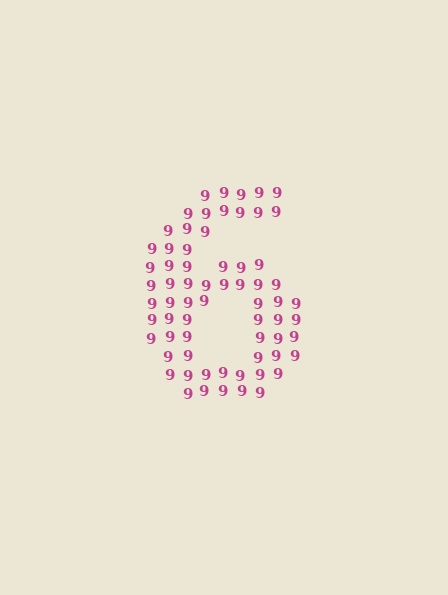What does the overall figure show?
The overall figure shows the digit 6.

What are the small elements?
The small elements are digit 9's.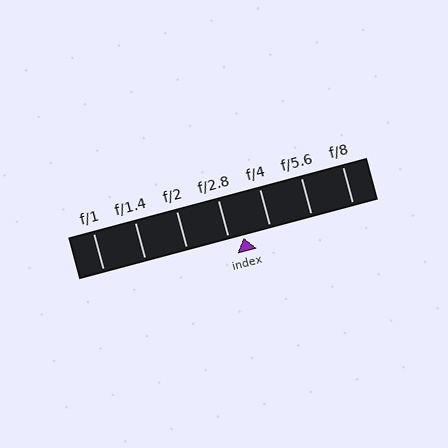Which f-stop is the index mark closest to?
The index mark is closest to f/2.8.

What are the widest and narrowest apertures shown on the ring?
The widest aperture shown is f/1 and the narrowest is f/8.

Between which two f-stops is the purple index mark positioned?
The index mark is between f/2.8 and f/4.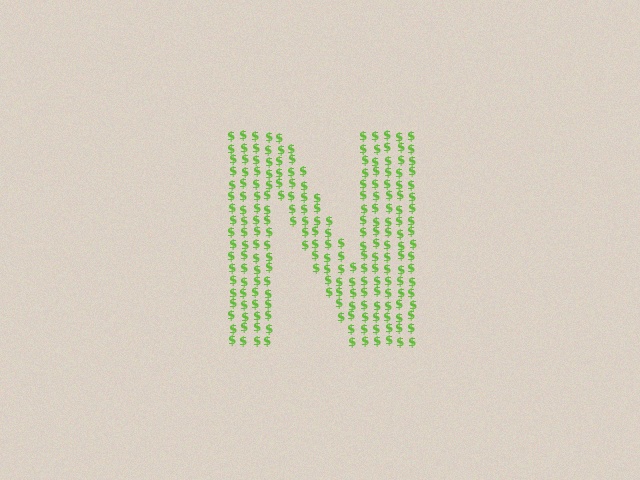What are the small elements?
The small elements are dollar signs.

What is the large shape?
The large shape is the letter N.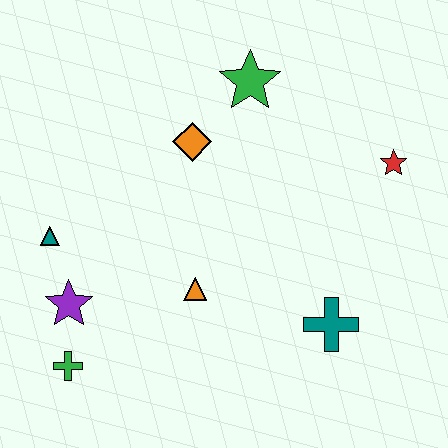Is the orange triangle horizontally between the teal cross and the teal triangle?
Yes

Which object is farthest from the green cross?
The red star is farthest from the green cross.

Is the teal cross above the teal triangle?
No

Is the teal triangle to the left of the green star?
Yes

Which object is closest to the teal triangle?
The purple star is closest to the teal triangle.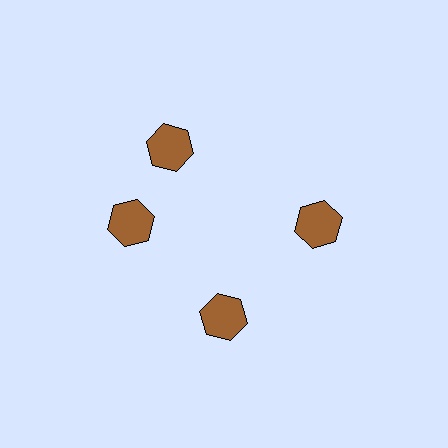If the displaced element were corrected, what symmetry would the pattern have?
It would have 4-fold rotational symmetry — the pattern would map onto itself every 90 degrees.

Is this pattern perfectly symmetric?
No. The 4 brown hexagons are arranged in a ring, but one element near the 12 o'clock position is rotated out of alignment along the ring, breaking the 4-fold rotational symmetry.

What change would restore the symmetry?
The symmetry would be restored by rotating it back into even spacing with its neighbors so that all 4 hexagons sit at equal angles and equal distance from the center.